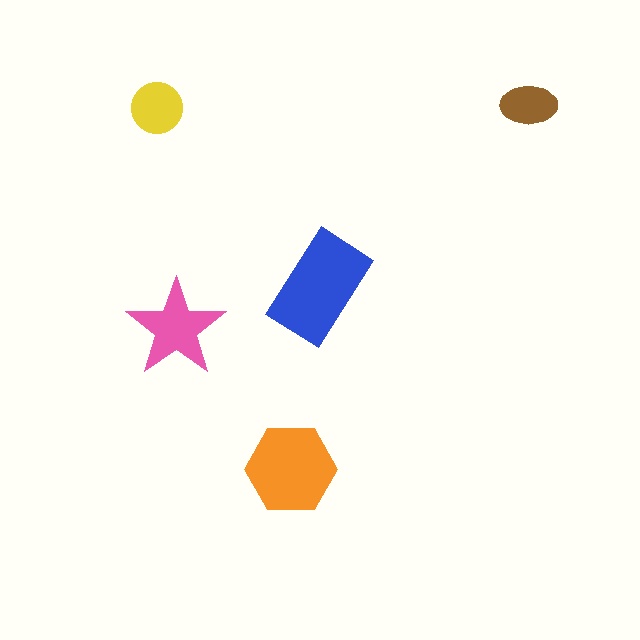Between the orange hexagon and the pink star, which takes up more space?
The orange hexagon.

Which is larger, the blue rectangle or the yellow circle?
The blue rectangle.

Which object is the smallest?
The brown ellipse.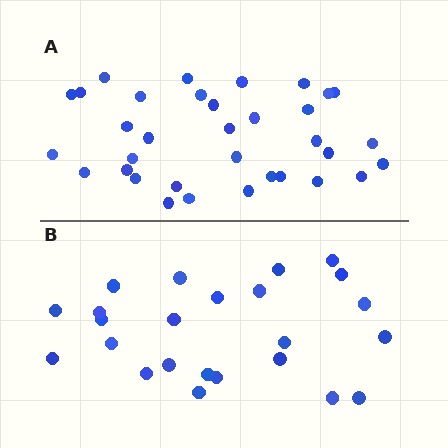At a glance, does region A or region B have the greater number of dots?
Region A (the top region) has more dots.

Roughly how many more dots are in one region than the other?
Region A has roughly 10 or so more dots than region B.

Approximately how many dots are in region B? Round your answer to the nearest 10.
About 20 dots. (The exact count is 24, which rounds to 20.)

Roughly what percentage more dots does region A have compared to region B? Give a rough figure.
About 40% more.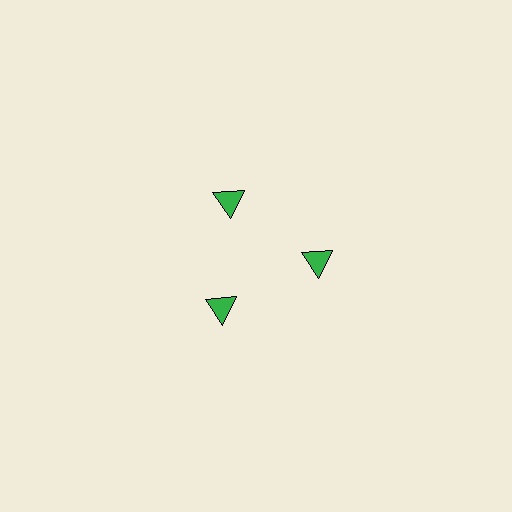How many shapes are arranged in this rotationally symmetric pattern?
There are 3 shapes, arranged in 3 groups of 1.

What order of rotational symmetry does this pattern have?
This pattern has 3-fold rotational symmetry.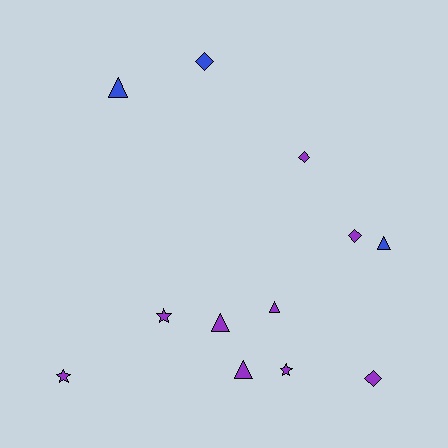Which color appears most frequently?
Purple, with 9 objects.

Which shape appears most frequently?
Triangle, with 5 objects.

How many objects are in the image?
There are 12 objects.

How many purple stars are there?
There are 3 purple stars.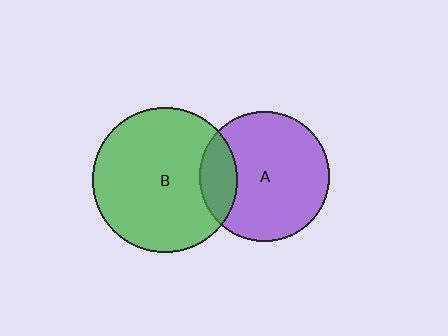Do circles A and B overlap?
Yes.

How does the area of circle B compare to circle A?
Approximately 1.2 times.